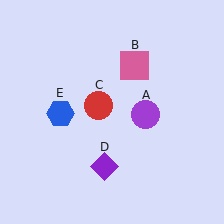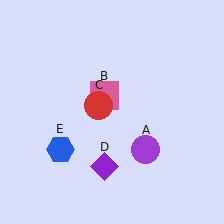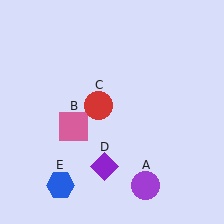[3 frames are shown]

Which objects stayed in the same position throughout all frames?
Red circle (object C) and purple diamond (object D) remained stationary.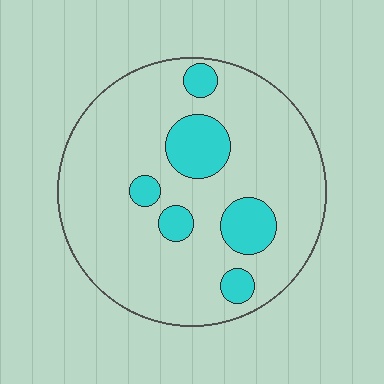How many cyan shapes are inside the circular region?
6.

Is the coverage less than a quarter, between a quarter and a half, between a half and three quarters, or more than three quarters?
Less than a quarter.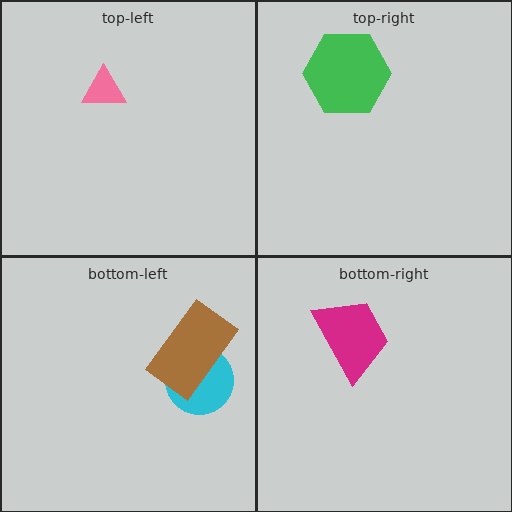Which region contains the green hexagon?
The top-right region.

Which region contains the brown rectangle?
The bottom-left region.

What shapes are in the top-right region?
The green hexagon.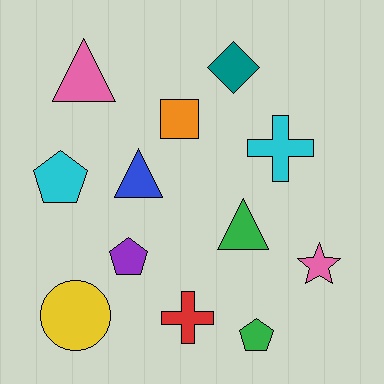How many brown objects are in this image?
There are no brown objects.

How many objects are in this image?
There are 12 objects.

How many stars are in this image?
There is 1 star.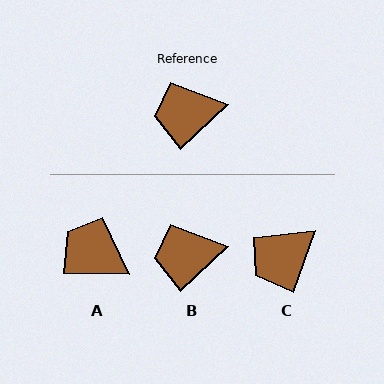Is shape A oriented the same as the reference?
No, it is off by about 43 degrees.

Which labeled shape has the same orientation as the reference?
B.